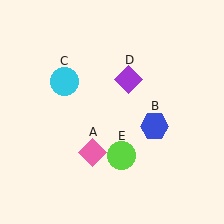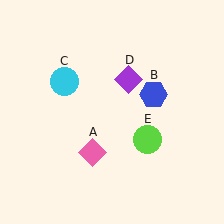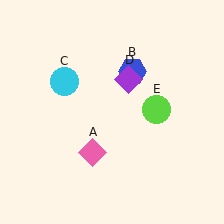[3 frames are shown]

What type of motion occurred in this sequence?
The blue hexagon (object B), lime circle (object E) rotated counterclockwise around the center of the scene.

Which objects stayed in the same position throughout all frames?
Pink diamond (object A) and cyan circle (object C) and purple diamond (object D) remained stationary.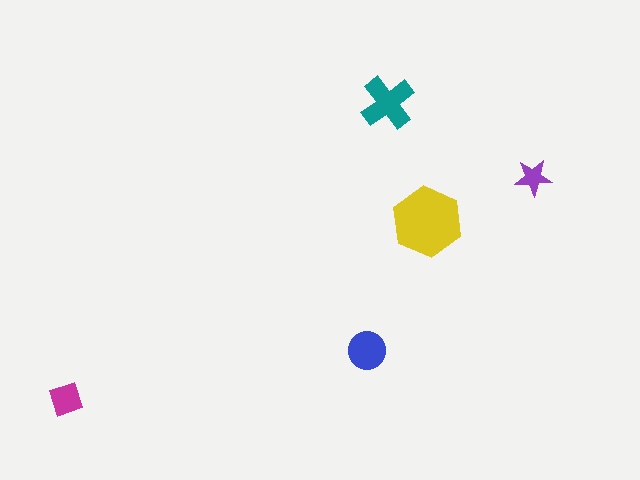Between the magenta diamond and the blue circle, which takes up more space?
The blue circle.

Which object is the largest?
The yellow hexagon.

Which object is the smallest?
The purple star.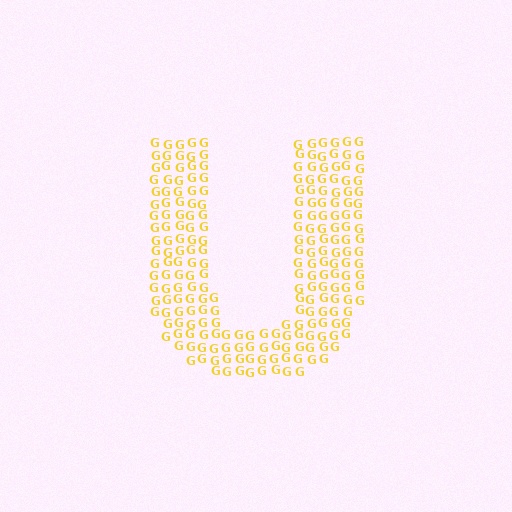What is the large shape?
The large shape is the letter U.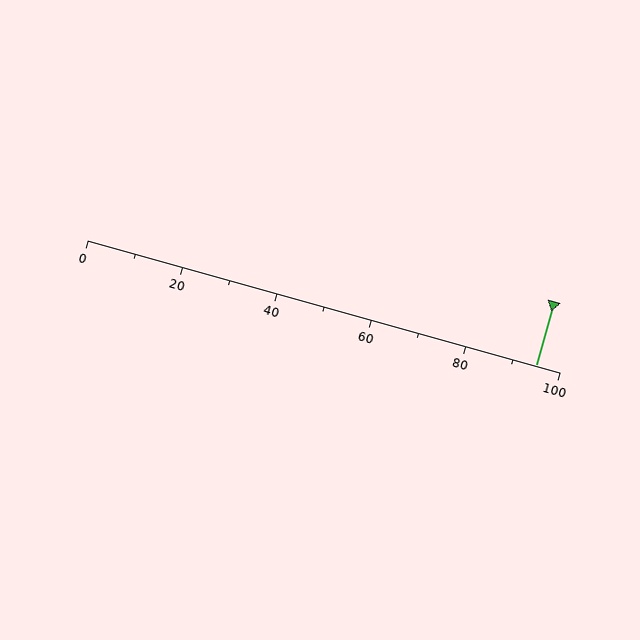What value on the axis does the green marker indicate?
The marker indicates approximately 95.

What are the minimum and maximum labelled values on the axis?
The axis runs from 0 to 100.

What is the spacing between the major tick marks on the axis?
The major ticks are spaced 20 apart.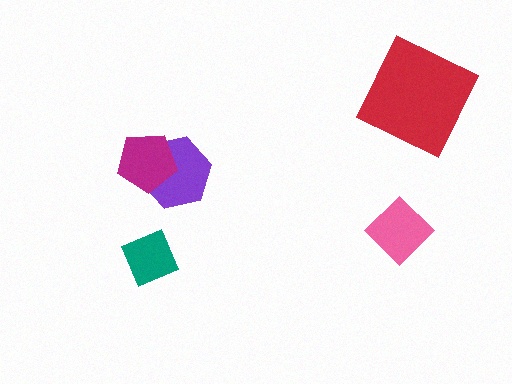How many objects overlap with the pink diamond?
0 objects overlap with the pink diamond.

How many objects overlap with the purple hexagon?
1 object overlaps with the purple hexagon.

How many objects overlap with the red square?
0 objects overlap with the red square.